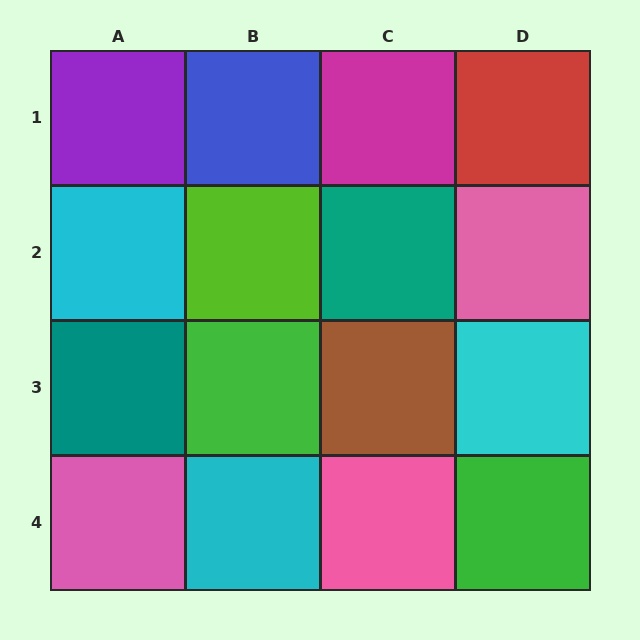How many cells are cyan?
3 cells are cyan.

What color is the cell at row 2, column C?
Teal.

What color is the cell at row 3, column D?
Cyan.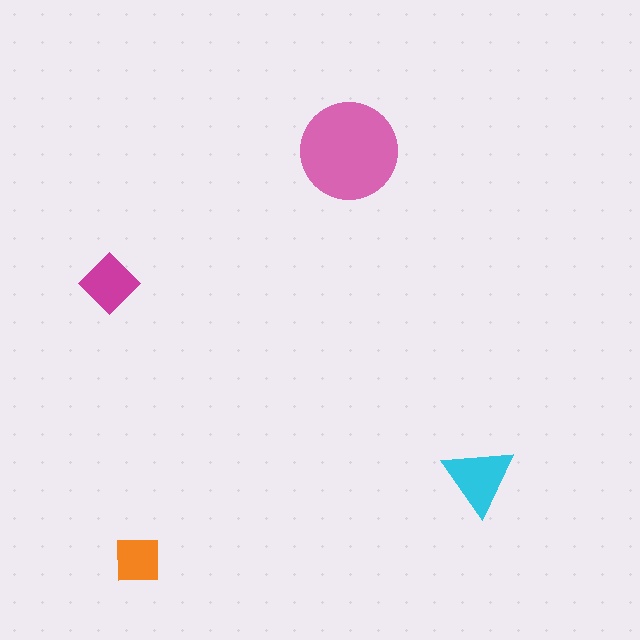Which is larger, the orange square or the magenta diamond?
The magenta diamond.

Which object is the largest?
The pink circle.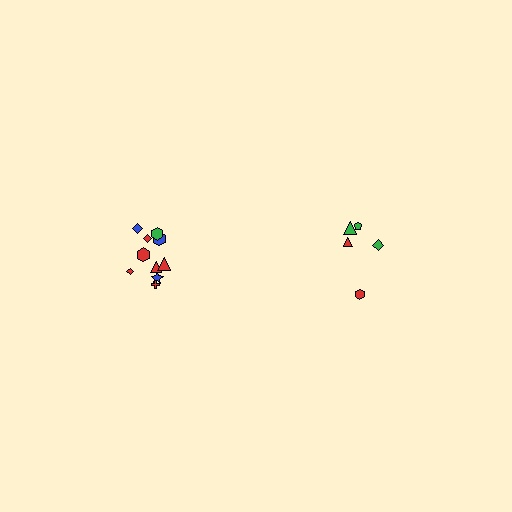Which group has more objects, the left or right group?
The left group.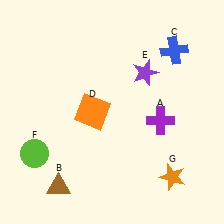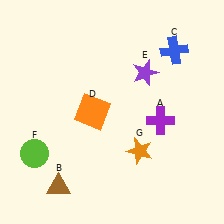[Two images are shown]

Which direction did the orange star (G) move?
The orange star (G) moved left.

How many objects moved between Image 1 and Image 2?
1 object moved between the two images.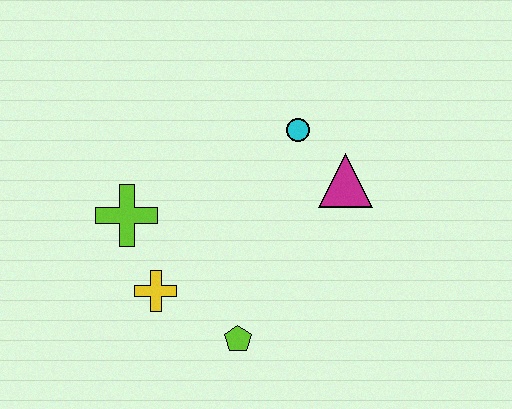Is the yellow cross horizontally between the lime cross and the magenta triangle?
Yes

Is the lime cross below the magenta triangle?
Yes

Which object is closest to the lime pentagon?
The yellow cross is closest to the lime pentagon.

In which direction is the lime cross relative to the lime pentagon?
The lime cross is above the lime pentagon.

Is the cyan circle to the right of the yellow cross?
Yes